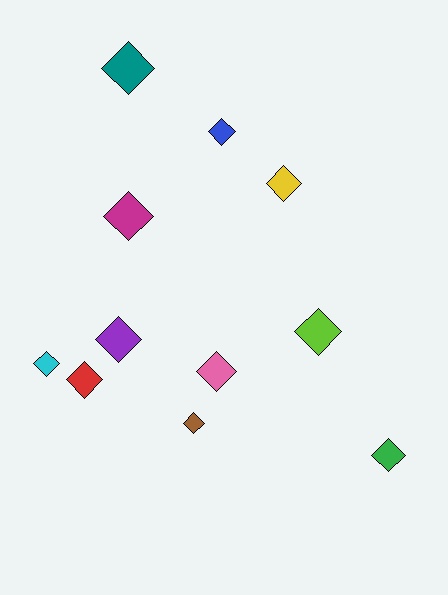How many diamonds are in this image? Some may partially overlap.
There are 11 diamonds.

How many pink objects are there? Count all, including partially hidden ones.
There is 1 pink object.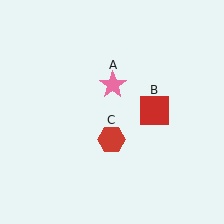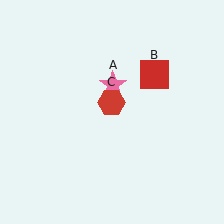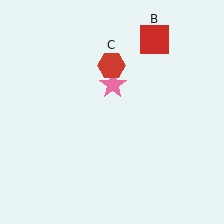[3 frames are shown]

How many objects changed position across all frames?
2 objects changed position: red square (object B), red hexagon (object C).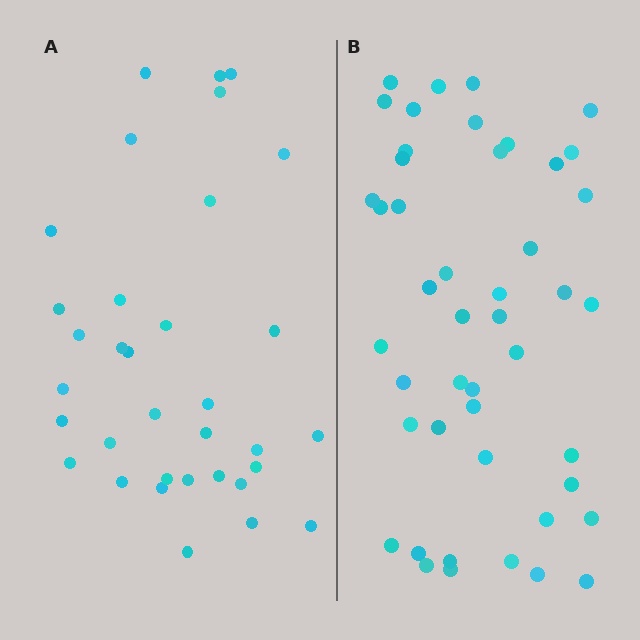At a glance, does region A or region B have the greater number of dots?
Region B (the right region) has more dots.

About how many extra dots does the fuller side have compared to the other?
Region B has roughly 12 or so more dots than region A.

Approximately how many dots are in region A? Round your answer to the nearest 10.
About 30 dots. (The exact count is 34, which rounds to 30.)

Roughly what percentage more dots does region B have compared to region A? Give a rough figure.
About 35% more.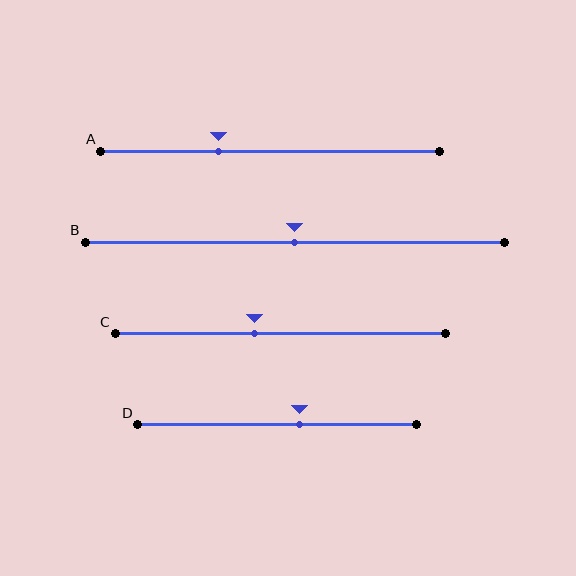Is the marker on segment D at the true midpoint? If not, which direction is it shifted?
No, the marker on segment D is shifted to the right by about 8% of the segment length.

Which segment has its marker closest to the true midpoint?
Segment B has its marker closest to the true midpoint.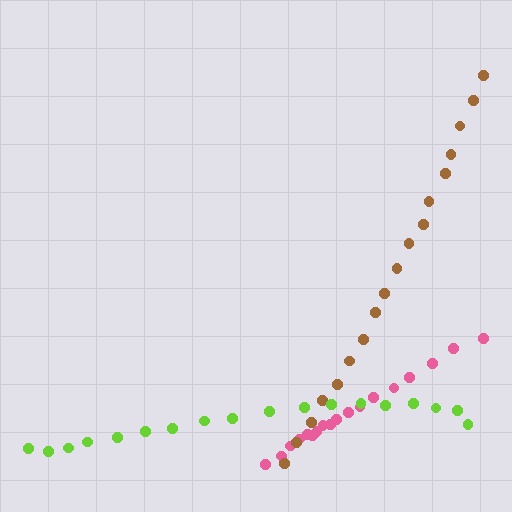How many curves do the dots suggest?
There are 3 distinct paths.